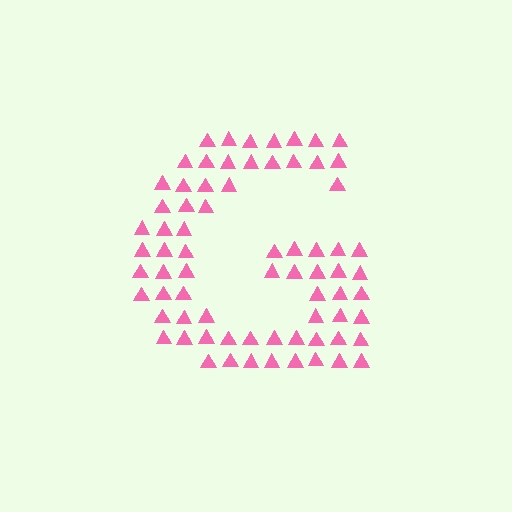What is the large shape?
The large shape is the letter G.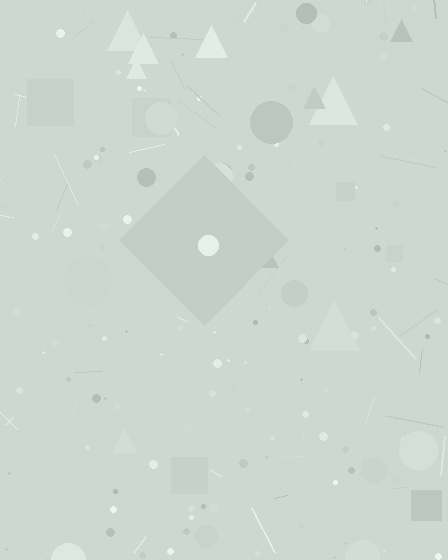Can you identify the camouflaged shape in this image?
The camouflaged shape is a diamond.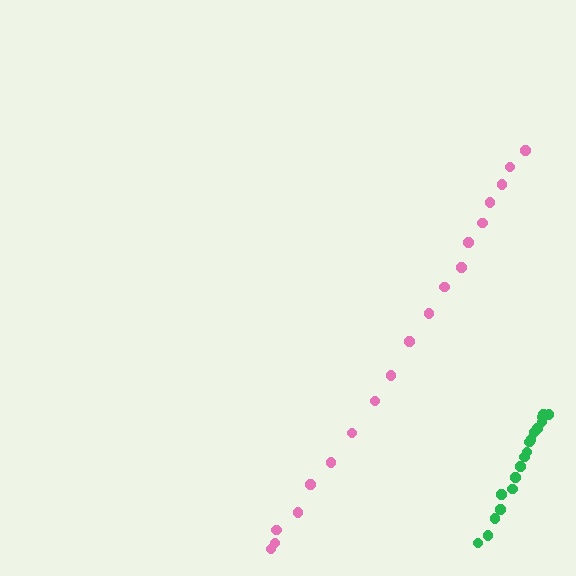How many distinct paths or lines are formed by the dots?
There are 2 distinct paths.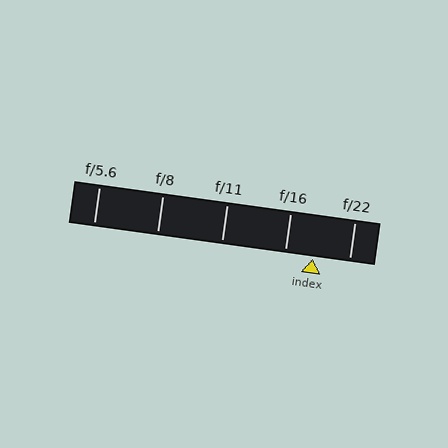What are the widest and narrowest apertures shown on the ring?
The widest aperture shown is f/5.6 and the narrowest is f/22.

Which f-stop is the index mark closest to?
The index mark is closest to f/16.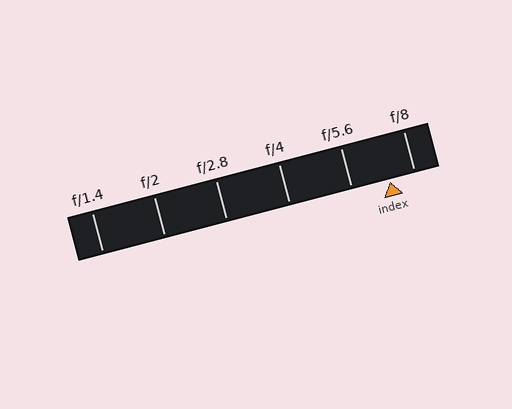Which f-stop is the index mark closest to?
The index mark is closest to f/8.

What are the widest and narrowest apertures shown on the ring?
The widest aperture shown is f/1.4 and the narrowest is f/8.